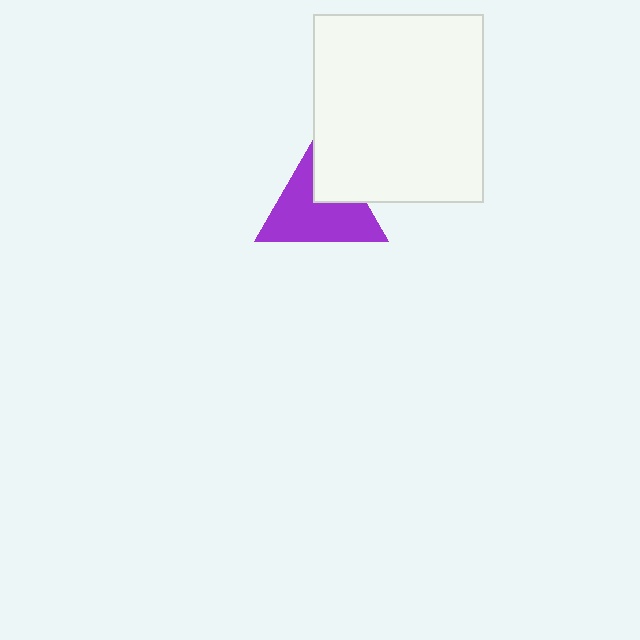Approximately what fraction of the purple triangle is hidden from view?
Roughly 30% of the purple triangle is hidden behind the white rectangle.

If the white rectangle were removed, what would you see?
You would see the complete purple triangle.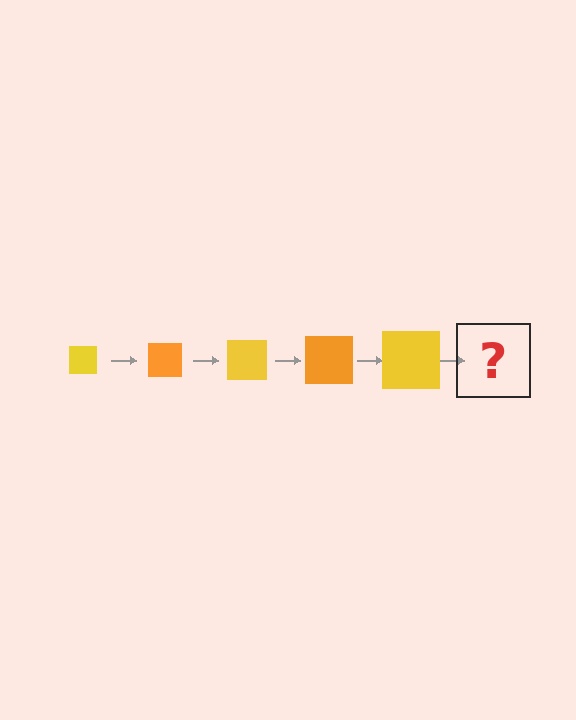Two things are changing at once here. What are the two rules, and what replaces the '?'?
The two rules are that the square grows larger each step and the color cycles through yellow and orange. The '?' should be an orange square, larger than the previous one.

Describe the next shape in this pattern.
It should be an orange square, larger than the previous one.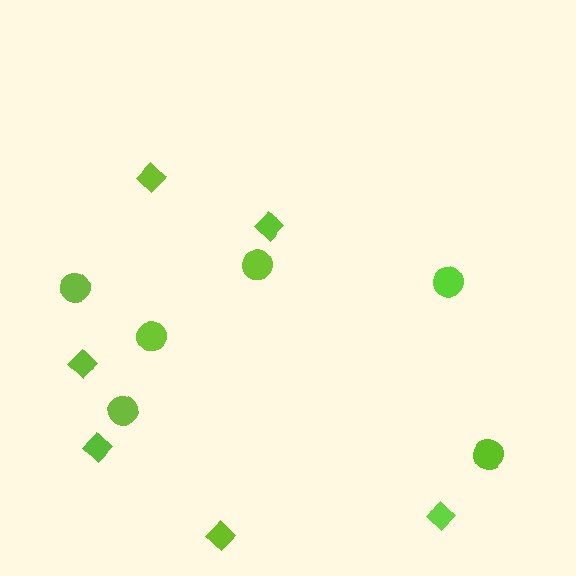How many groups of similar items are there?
There are 2 groups: one group of circles (6) and one group of diamonds (6).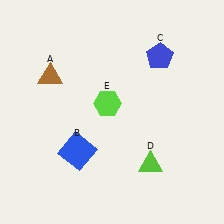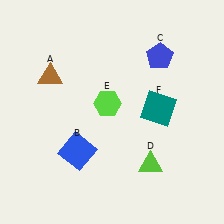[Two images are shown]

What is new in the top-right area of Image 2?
A teal square (F) was added in the top-right area of Image 2.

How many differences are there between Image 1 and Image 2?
There is 1 difference between the two images.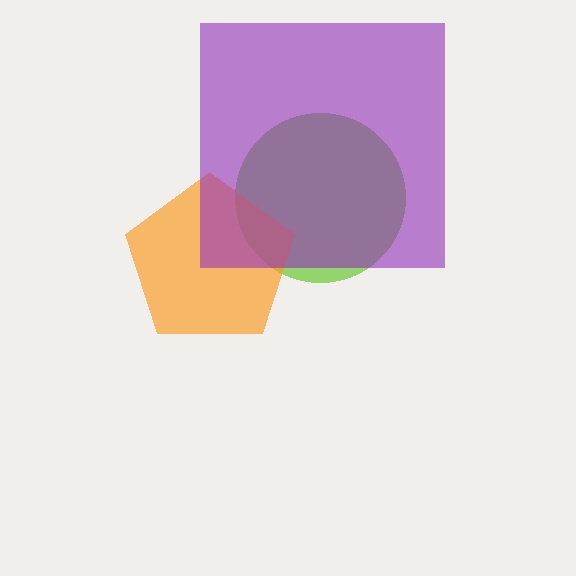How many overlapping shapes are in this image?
There are 3 overlapping shapes in the image.